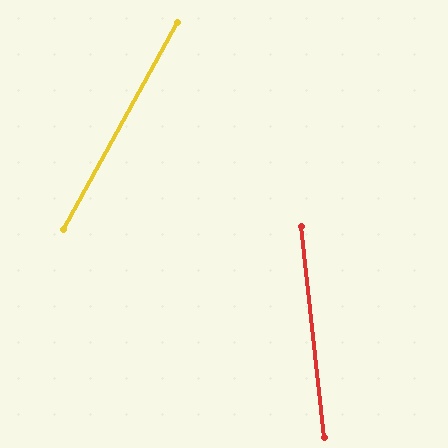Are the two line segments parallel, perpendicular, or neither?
Neither parallel nor perpendicular — they differ by about 35°.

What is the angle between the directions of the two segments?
Approximately 35 degrees.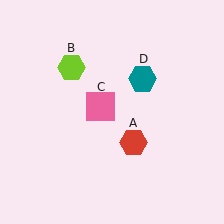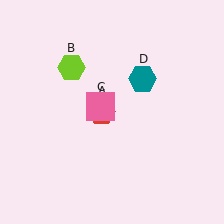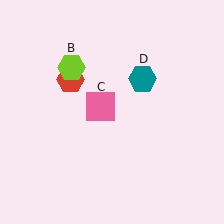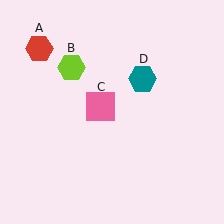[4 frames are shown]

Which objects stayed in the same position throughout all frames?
Lime hexagon (object B) and pink square (object C) and teal hexagon (object D) remained stationary.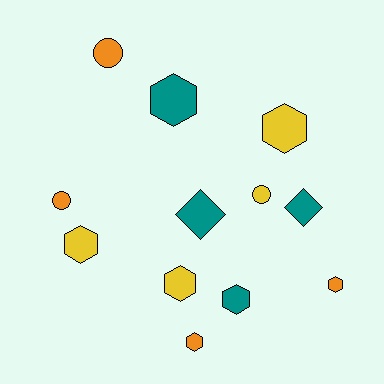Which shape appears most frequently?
Hexagon, with 7 objects.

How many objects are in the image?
There are 12 objects.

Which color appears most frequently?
Yellow, with 4 objects.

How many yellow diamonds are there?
There are no yellow diamonds.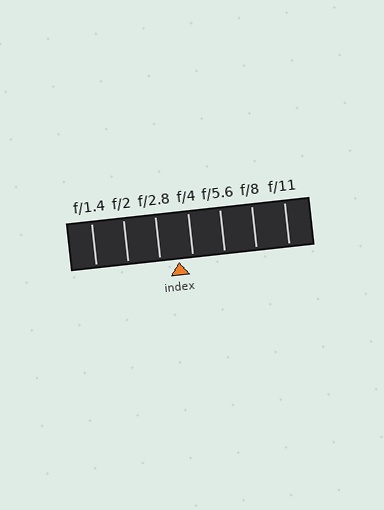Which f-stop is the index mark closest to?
The index mark is closest to f/4.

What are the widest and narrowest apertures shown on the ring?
The widest aperture shown is f/1.4 and the narrowest is f/11.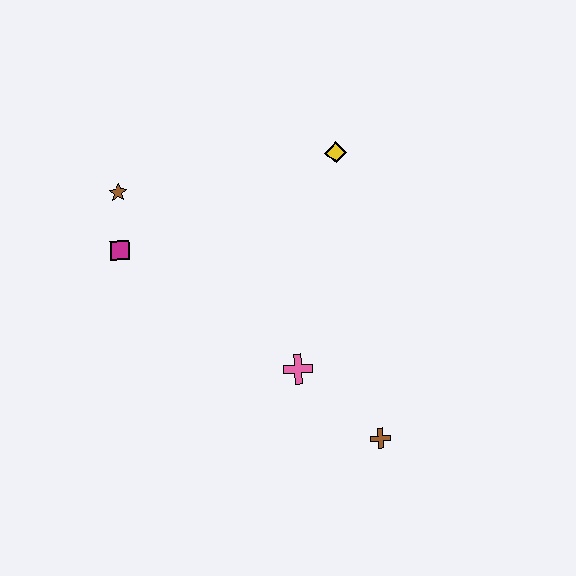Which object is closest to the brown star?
The magenta square is closest to the brown star.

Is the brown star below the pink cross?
No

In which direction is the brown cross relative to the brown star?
The brown cross is below the brown star.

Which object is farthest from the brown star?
The brown cross is farthest from the brown star.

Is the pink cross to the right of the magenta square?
Yes